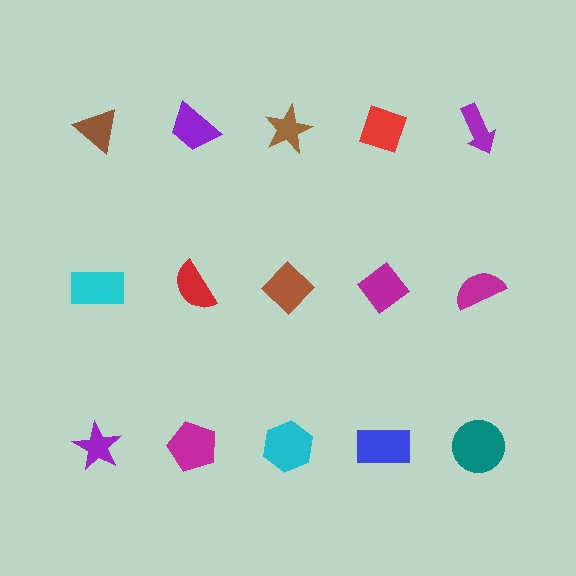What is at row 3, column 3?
A cyan hexagon.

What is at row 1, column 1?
A brown triangle.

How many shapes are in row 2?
5 shapes.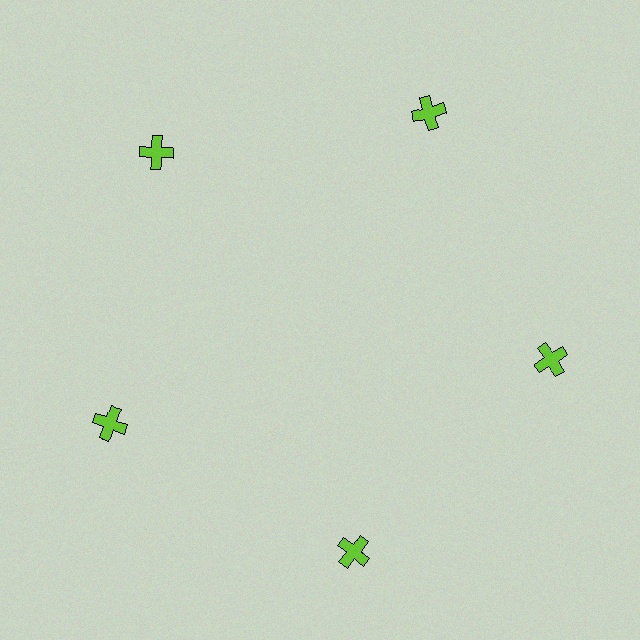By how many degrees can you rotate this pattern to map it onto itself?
The pattern maps onto itself every 72 degrees of rotation.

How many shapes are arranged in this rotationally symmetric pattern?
There are 5 shapes, arranged in 5 groups of 1.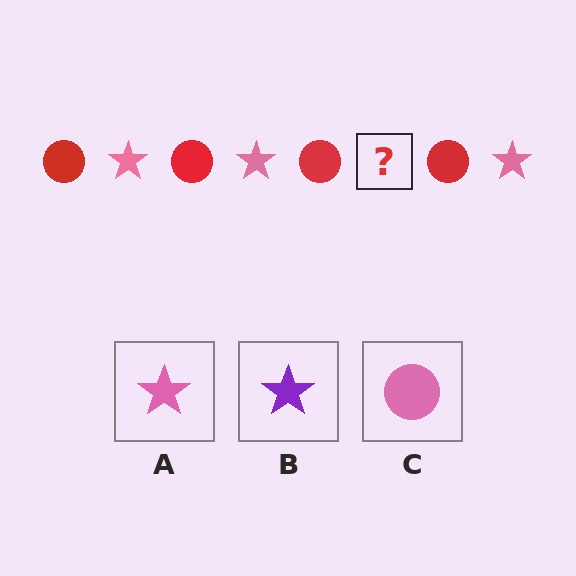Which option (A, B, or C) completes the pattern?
A.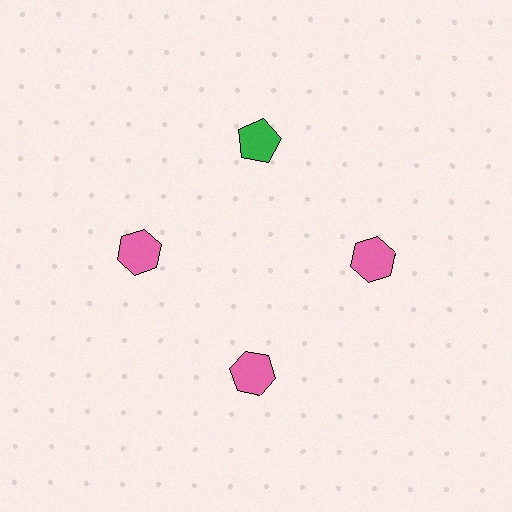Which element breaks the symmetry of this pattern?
The green pentagon at roughly the 12 o'clock position breaks the symmetry. All other shapes are pink hexagons.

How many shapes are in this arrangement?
There are 4 shapes arranged in a ring pattern.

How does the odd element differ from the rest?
It differs in both color (green instead of pink) and shape (pentagon instead of hexagon).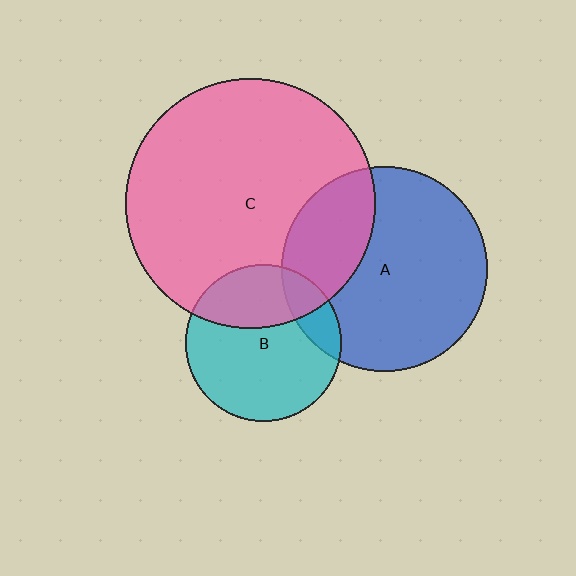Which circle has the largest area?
Circle C (pink).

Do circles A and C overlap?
Yes.